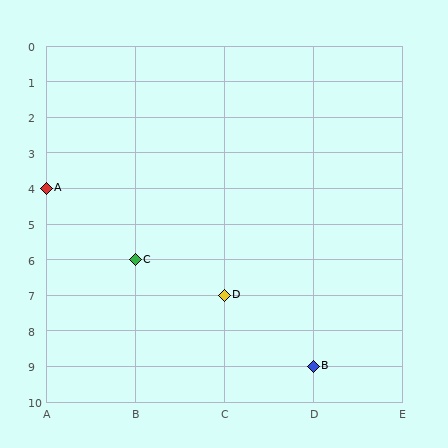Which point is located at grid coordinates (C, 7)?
Point D is at (C, 7).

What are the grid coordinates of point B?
Point B is at grid coordinates (D, 9).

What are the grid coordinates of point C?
Point C is at grid coordinates (B, 6).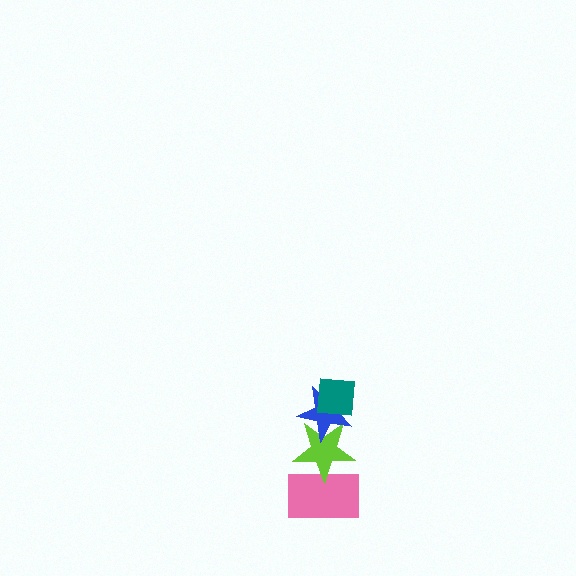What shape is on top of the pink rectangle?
The lime star is on top of the pink rectangle.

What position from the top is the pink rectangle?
The pink rectangle is 4th from the top.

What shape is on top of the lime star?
The blue star is on top of the lime star.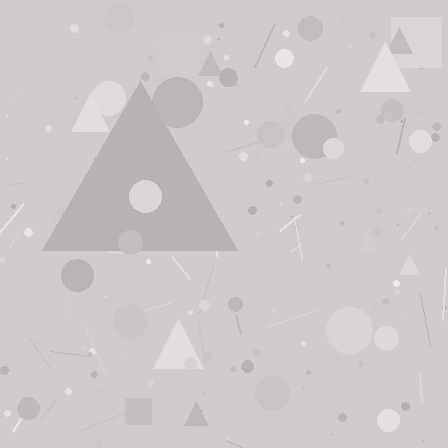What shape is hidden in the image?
A triangle is hidden in the image.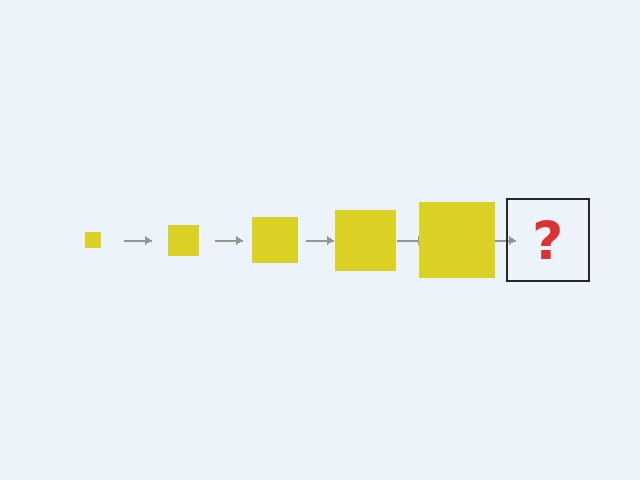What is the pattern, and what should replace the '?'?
The pattern is that the square gets progressively larger each step. The '?' should be a yellow square, larger than the previous one.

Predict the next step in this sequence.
The next step is a yellow square, larger than the previous one.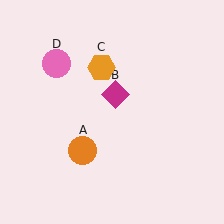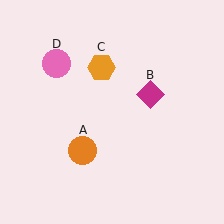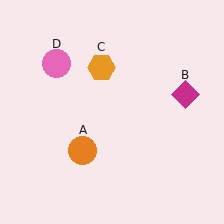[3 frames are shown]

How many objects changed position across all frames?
1 object changed position: magenta diamond (object B).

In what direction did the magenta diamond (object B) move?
The magenta diamond (object B) moved right.